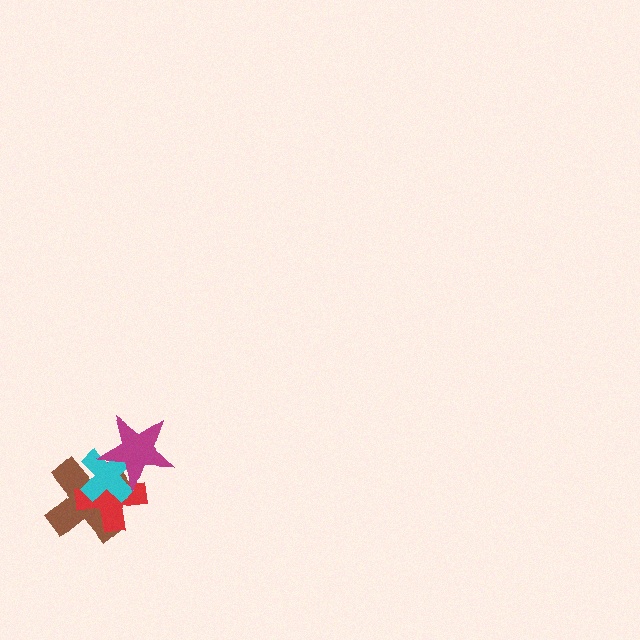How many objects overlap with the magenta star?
3 objects overlap with the magenta star.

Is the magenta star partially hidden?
No, no other shape covers it.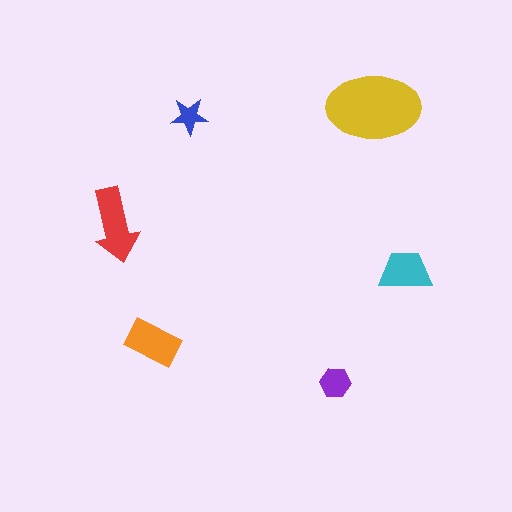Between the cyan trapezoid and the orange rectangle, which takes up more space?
The orange rectangle.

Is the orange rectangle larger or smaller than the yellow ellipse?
Smaller.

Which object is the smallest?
The blue star.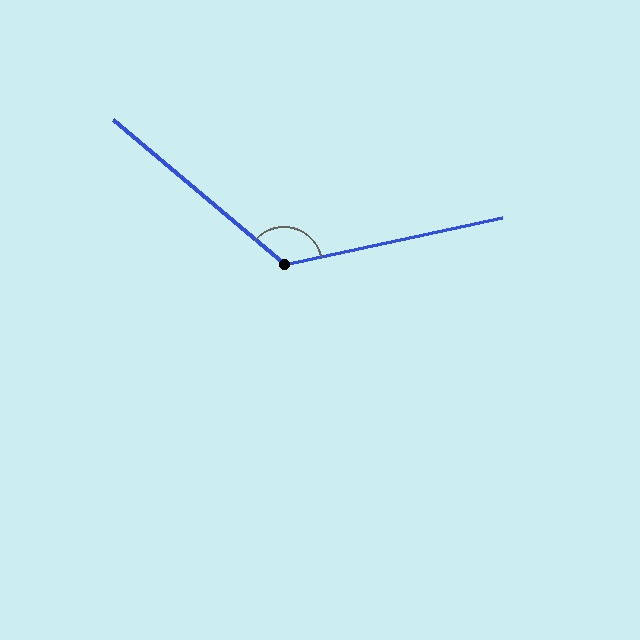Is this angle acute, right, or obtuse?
It is obtuse.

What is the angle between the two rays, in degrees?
Approximately 127 degrees.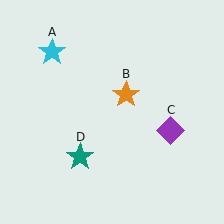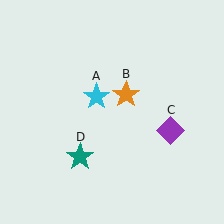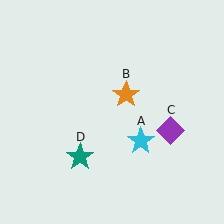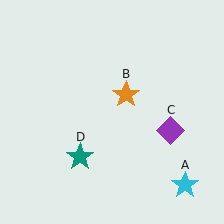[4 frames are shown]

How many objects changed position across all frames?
1 object changed position: cyan star (object A).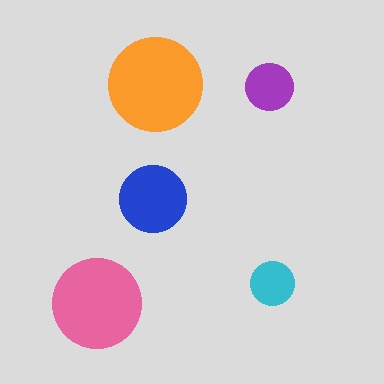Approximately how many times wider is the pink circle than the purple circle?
About 2 times wider.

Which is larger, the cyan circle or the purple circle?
The purple one.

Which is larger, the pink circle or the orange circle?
The orange one.